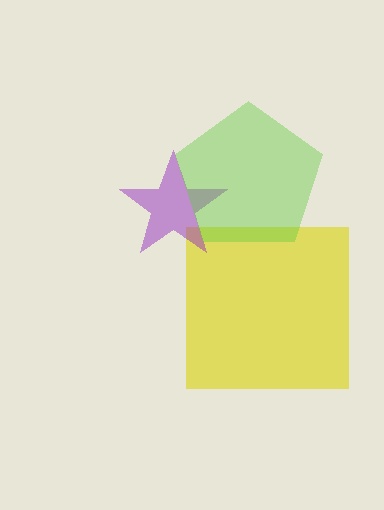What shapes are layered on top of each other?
The layered shapes are: a yellow square, a purple star, a lime pentagon.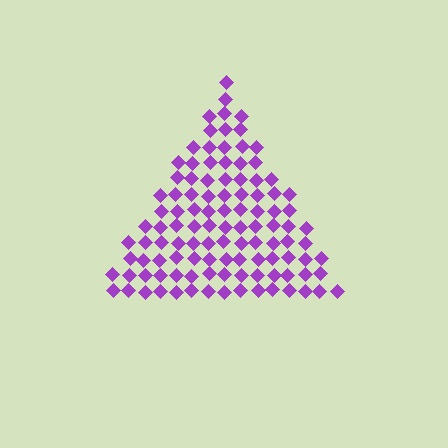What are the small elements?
The small elements are diamonds.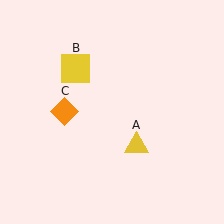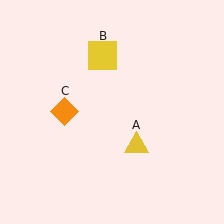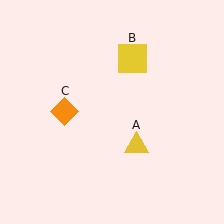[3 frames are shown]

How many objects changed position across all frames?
1 object changed position: yellow square (object B).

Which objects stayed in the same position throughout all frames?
Yellow triangle (object A) and orange diamond (object C) remained stationary.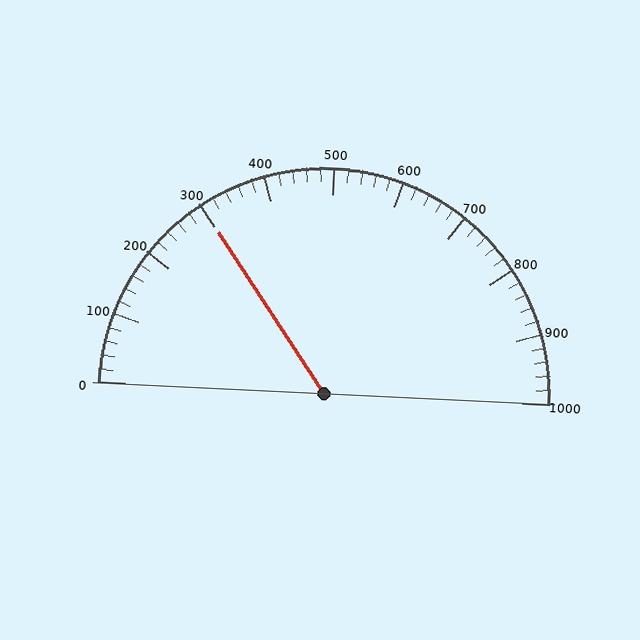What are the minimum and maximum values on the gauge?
The gauge ranges from 0 to 1000.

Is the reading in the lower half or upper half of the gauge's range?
The reading is in the lower half of the range (0 to 1000).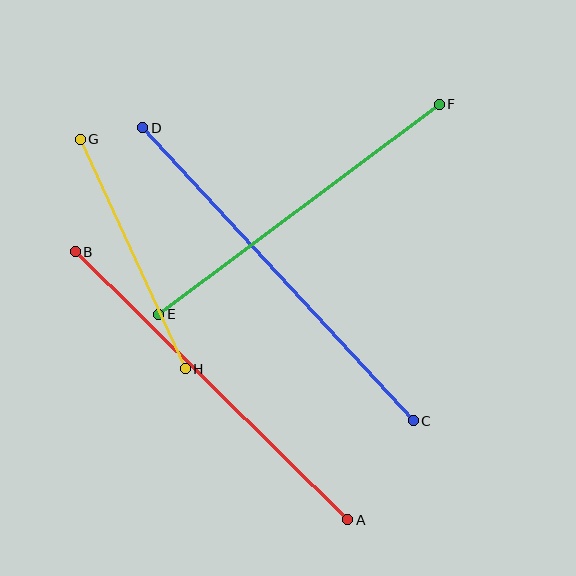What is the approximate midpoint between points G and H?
The midpoint is at approximately (133, 254) pixels.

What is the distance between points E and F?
The distance is approximately 351 pixels.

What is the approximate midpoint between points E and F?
The midpoint is at approximately (299, 209) pixels.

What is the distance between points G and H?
The distance is approximately 252 pixels.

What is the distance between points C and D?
The distance is approximately 399 pixels.